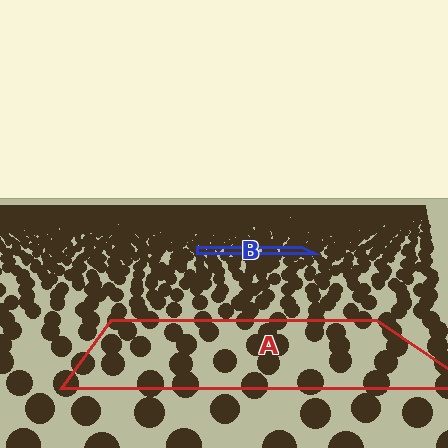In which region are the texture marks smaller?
The texture marks are smaller in region B, because it is farther away.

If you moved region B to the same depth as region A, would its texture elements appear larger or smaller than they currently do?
They would appear larger. At a closer depth, the same texture elements are projected at a bigger on-screen size.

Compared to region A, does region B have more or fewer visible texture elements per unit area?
Region B has more texture elements per unit area — they are packed more densely because it is farther away.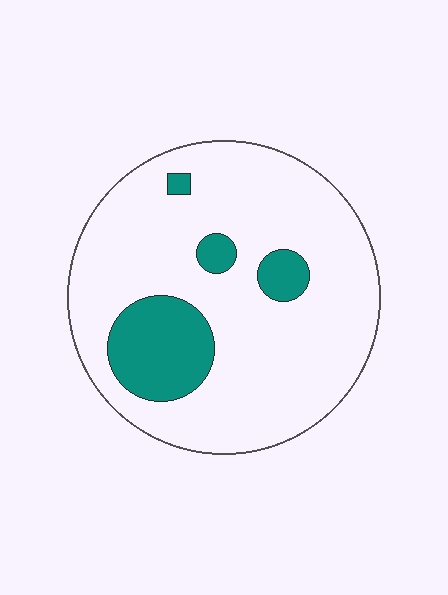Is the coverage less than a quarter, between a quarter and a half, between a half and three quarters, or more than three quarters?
Less than a quarter.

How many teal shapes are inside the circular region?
4.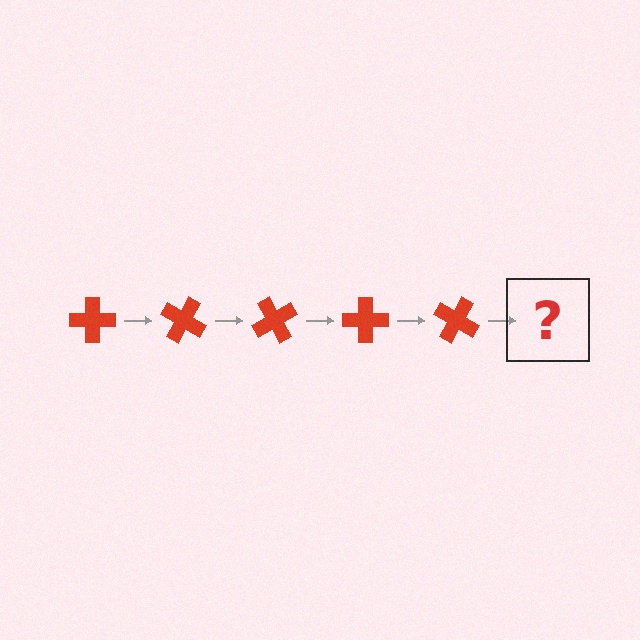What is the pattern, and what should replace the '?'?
The pattern is that the cross rotates 30 degrees each step. The '?' should be a red cross rotated 150 degrees.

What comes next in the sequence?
The next element should be a red cross rotated 150 degrees.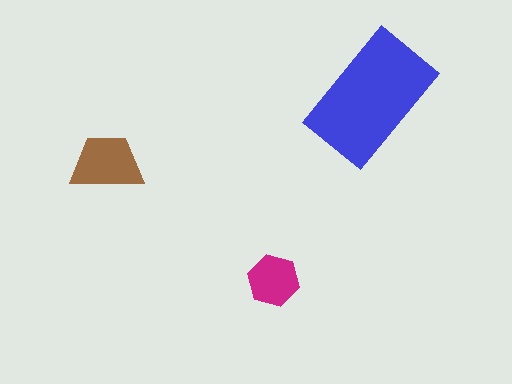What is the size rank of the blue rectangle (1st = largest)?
1st.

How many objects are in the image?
There are 3 objects in the image.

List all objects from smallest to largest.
The magenta hexagon, the brown trapezoid, the blue rectangle.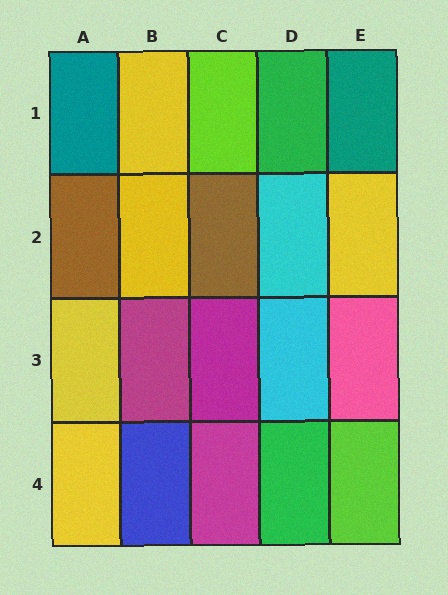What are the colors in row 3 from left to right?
Yellow, magenta, magenta, cyan, pink.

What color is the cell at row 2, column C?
Brown.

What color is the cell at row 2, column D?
Cyan.